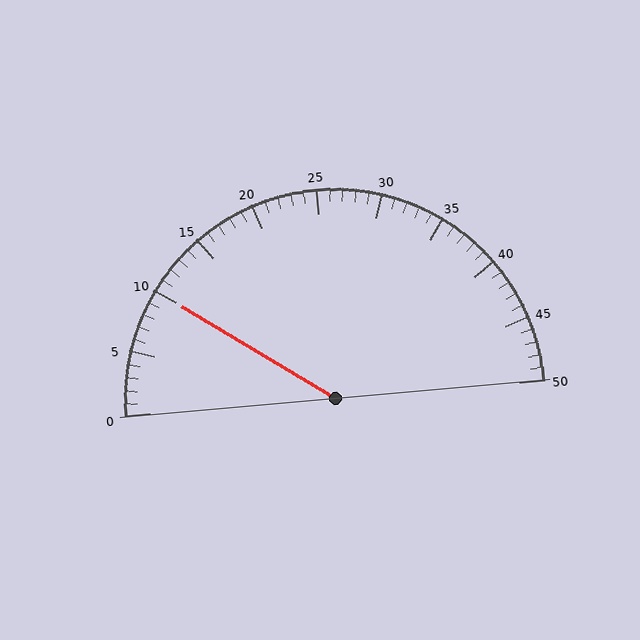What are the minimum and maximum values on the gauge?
The gauge ranges from 0 to 50.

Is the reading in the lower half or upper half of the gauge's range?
The reading is in the lower half of the range (0 to 50).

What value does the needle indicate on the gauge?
The needle indicates approximately 10.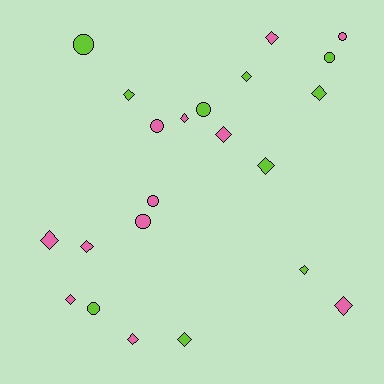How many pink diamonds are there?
There are 8 pink diamonds.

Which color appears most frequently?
Pink, with 12 objects.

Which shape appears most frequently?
Diamond, with 14 objects.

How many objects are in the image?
There are 22 objects.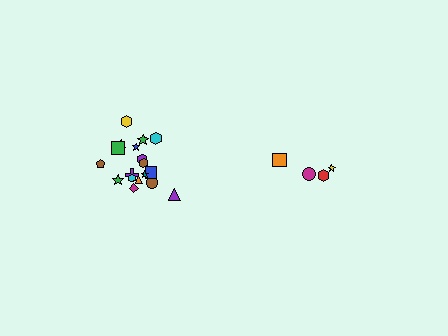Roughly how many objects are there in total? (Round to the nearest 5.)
Roughly 20 objects in total.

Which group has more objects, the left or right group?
The left group.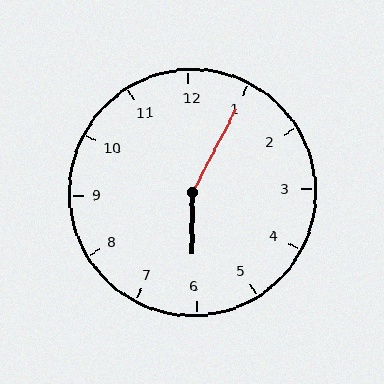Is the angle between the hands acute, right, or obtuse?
It is obtuse.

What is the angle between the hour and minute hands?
Approximately 152 degrees.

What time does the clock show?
6:05.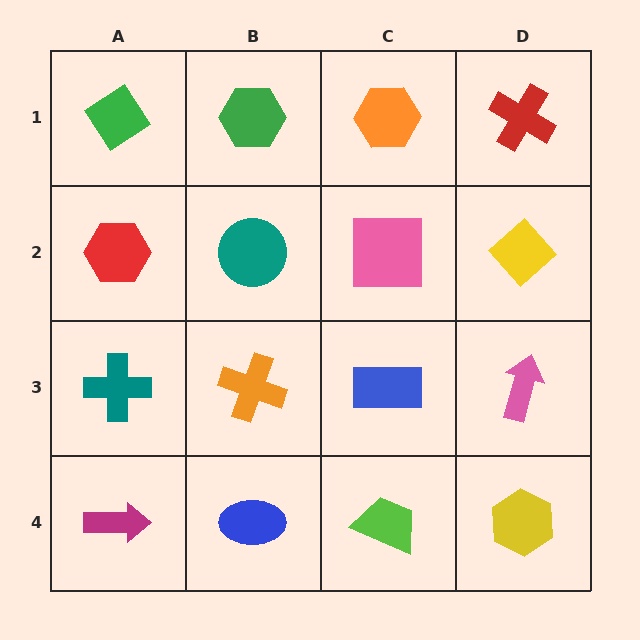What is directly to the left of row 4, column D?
A lime trapezoid.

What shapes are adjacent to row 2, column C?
An orange hexagon (row 1, column C), a blue rectangle (row 3, column C), a teal circle (row 2, column B), a yellow diamond (row 2, column D).